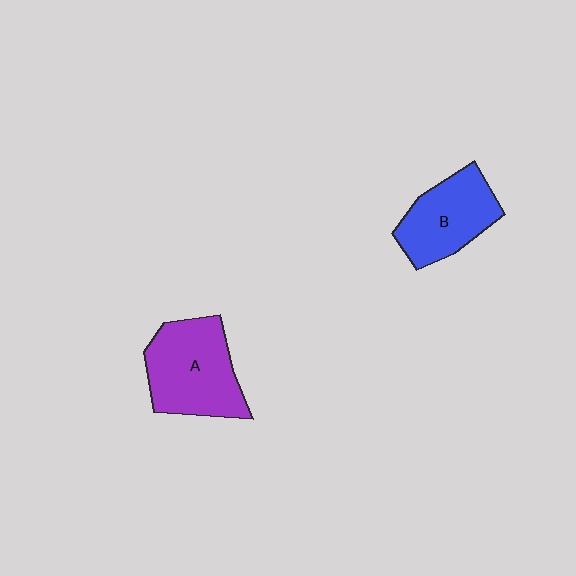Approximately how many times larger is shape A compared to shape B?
Approximately 1.2 times.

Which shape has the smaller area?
Shape B (blue).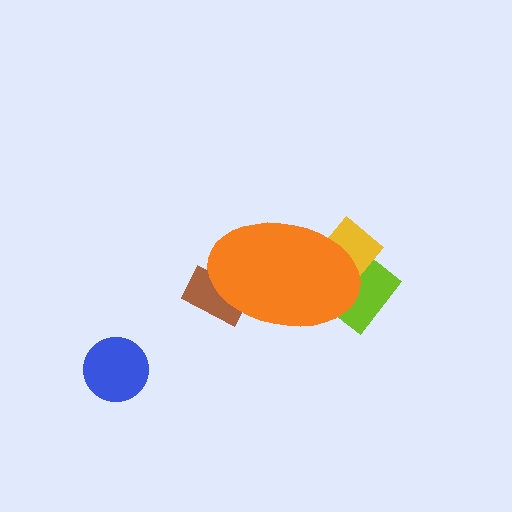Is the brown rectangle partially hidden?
Yes, the brown rectangle is partially hidden behind the orange ellipse.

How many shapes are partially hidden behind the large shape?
3 shapes are partially hidden.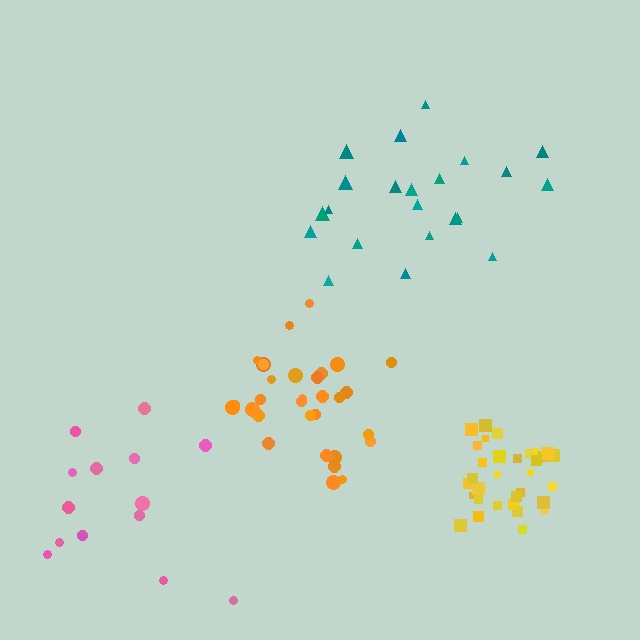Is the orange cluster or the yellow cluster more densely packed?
Yellow.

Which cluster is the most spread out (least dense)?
Pink.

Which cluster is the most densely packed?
Yellow.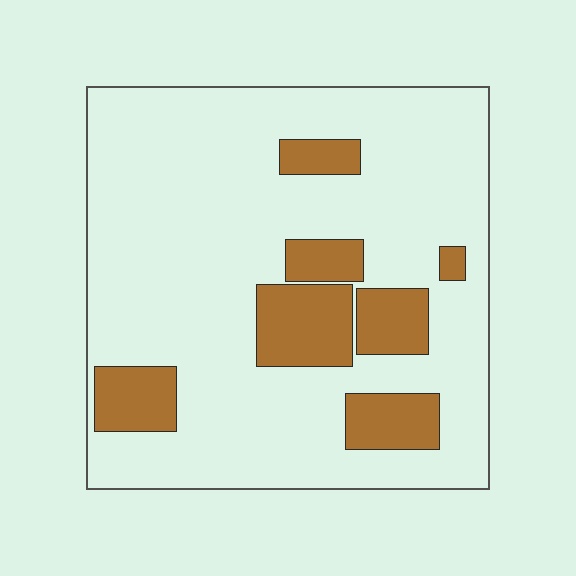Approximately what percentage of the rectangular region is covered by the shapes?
Approximately 20%.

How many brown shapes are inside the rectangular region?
7.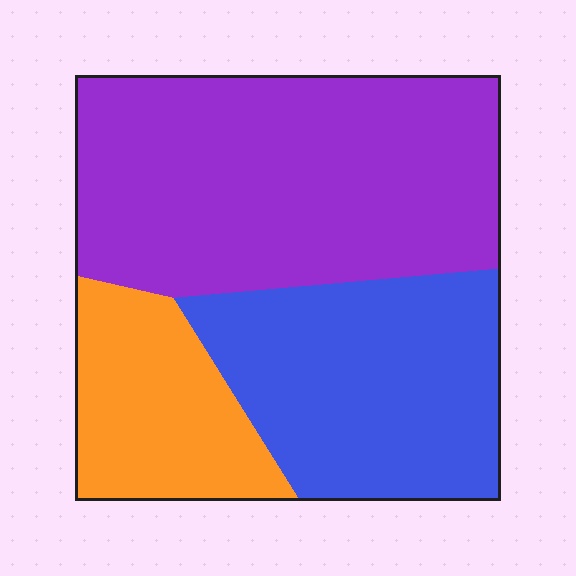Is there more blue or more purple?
Purple.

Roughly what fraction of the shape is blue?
Blue covers about 30% of the shape.